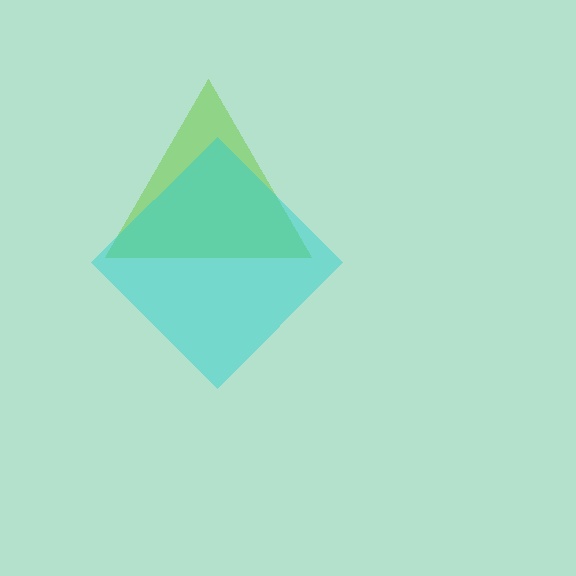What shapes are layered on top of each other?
The layered shapes are: a lime triangle, a cyan diamond.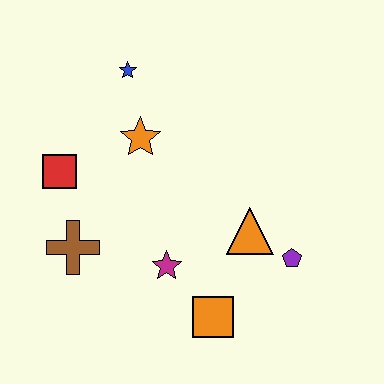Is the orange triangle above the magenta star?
Yes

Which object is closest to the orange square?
The magenta star is closest to the orange square.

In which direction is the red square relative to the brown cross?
The red square is above the brown cross.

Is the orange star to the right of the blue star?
Yes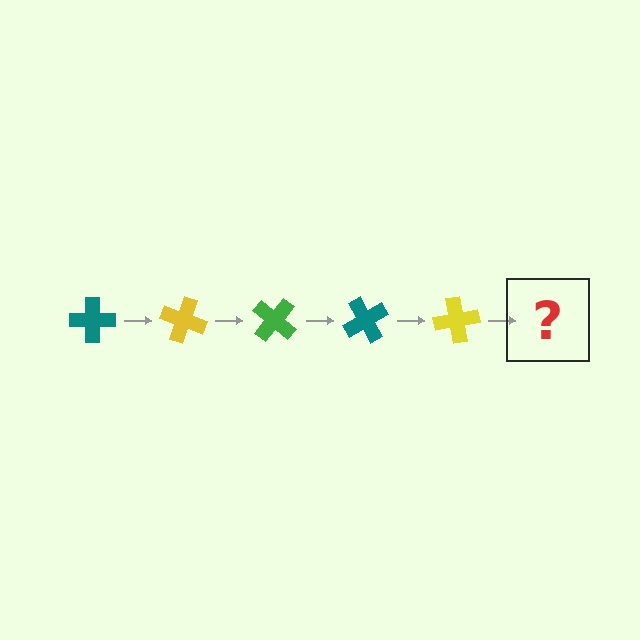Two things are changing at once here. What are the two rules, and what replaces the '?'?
The two rules are that it rotates 20 degrees each step and the color cycles through teal, yellow, and green. The '?' should be a green cross, rotated 100 degrees from the start.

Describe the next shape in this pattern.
It should be a green cross, rotated 100 degrees from the start.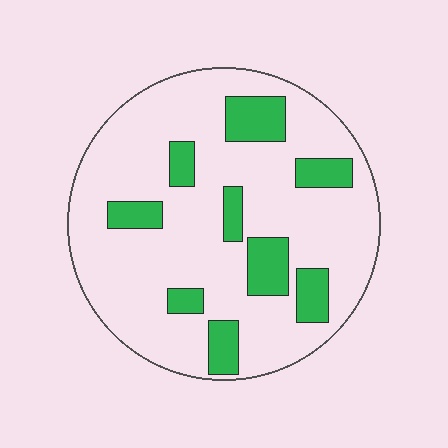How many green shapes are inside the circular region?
9.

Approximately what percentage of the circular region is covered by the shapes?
Approximately 20%.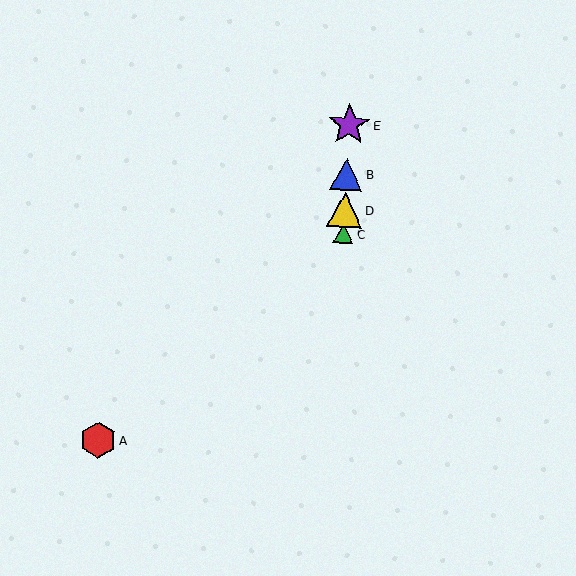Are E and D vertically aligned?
Yes, both are at x≈349.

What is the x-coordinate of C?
Object C is at x≈344.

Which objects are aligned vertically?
Objects B, C, D, E are aligned vertically.